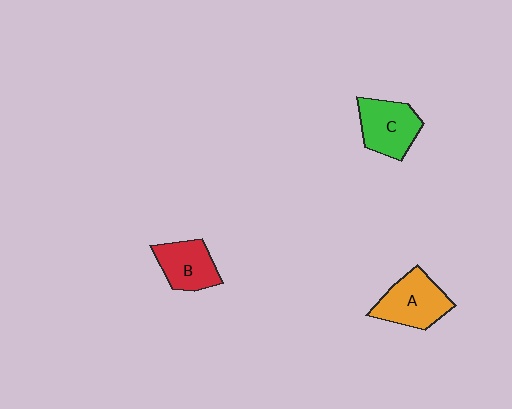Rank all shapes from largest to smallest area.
From largest to smallest: A (orange), C (green), B (red).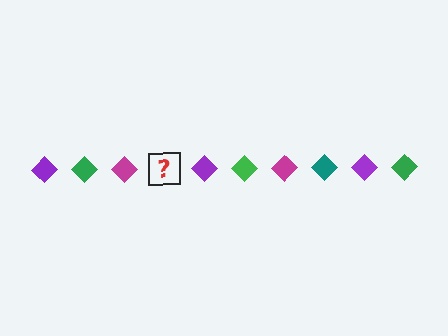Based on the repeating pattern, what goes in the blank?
The blank should be a teal diamond.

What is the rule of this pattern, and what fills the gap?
The rule is that the pattern cycles through purple, green, magenta, teal diamonds. The gap should be filled with a teal diamond.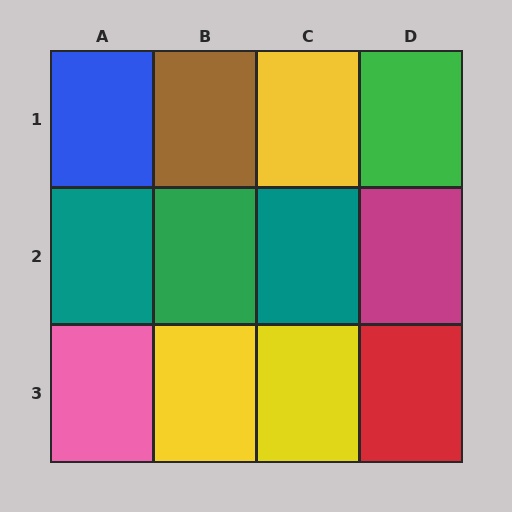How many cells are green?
2 cells are green.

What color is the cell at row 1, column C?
Yellow.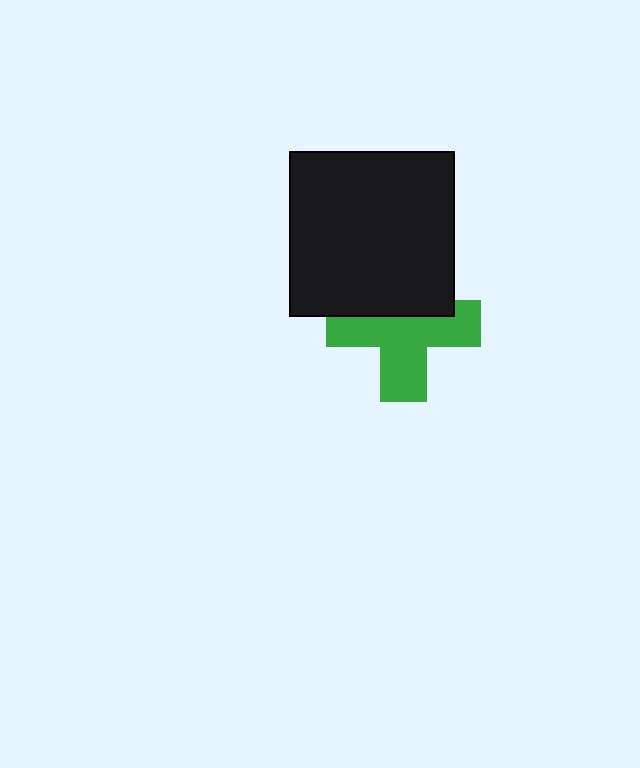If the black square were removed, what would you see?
You would see the complete green cross.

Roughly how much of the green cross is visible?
About half of it is visible (roughly 61%).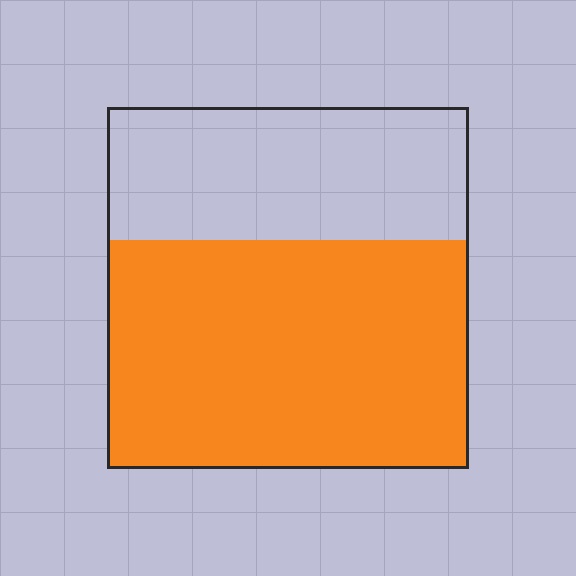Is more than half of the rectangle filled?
Yes.